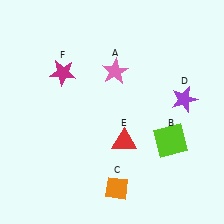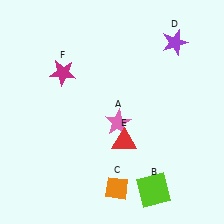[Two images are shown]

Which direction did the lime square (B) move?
The lime square (B) moved down.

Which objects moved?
The objects that moved are: the pink star (A), the lime square (B), the purple star (D).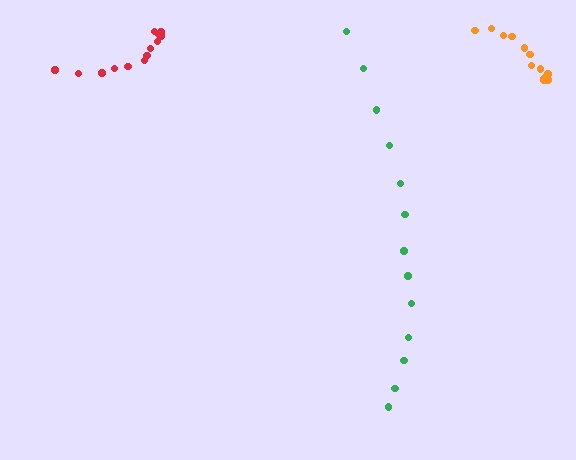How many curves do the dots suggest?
There are 3 distinct paths.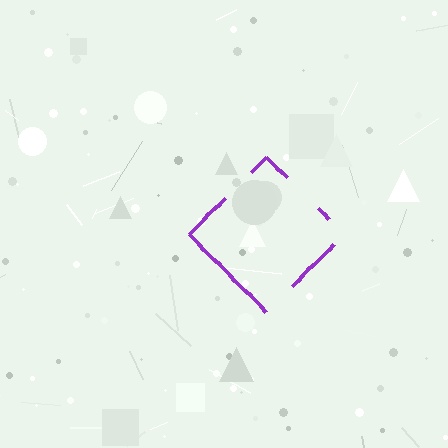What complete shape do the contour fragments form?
The contour fragments form a diamond.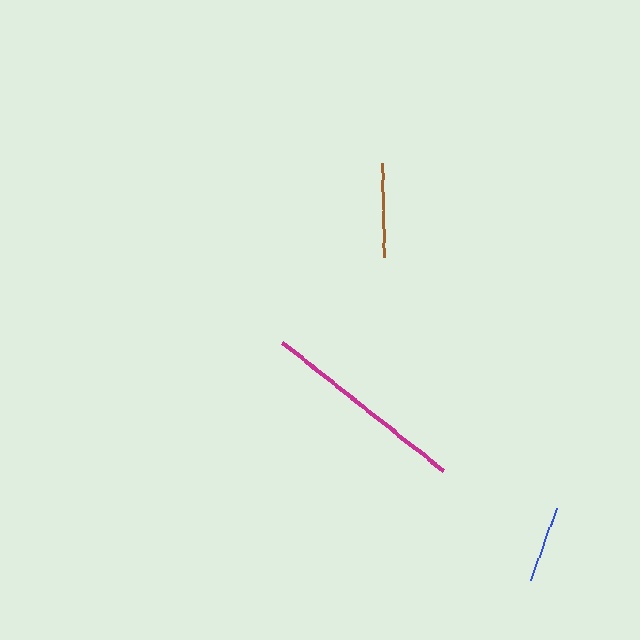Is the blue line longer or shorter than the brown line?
The brown line is longer than the blue line.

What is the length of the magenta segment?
The magenta segment is approximately 206 pixels long.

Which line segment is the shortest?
The blue line is the shortest at approximately 77 pixels.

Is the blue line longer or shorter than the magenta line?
The magenta line is longer than the blue line.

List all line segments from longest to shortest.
From longest to shortest: magenta, brown, blue.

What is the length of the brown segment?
The brown segment is approximately 95 pixels long.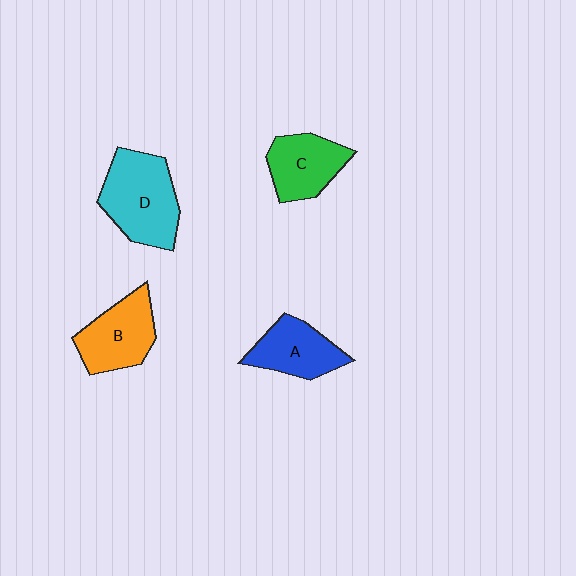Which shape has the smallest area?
Shape A (blue).